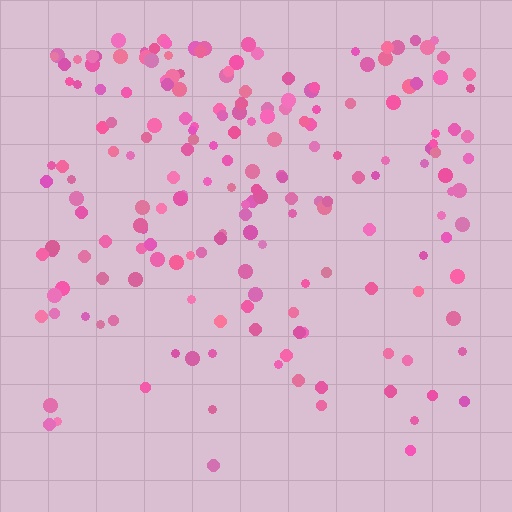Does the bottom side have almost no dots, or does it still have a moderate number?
Still a moderate number, just noticeably fewer than the top.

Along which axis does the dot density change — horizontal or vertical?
Vertical.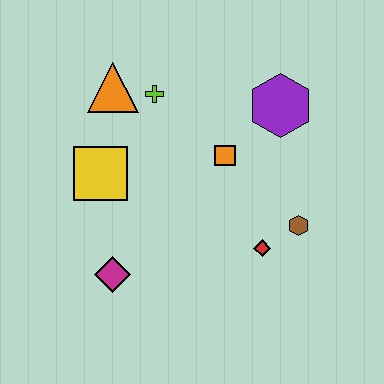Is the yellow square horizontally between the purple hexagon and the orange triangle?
No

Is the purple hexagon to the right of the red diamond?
Yes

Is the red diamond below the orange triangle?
Yes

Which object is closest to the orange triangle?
The lime cross is closest to the orange triangle.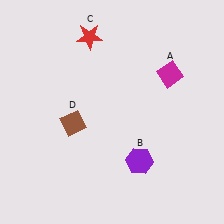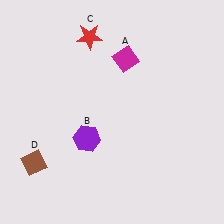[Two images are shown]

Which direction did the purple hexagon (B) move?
The purple hexagon (B) moved left.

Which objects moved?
The objects that moved are: the magenta diamond (A), the purple hexagon (B), the brown diamond (D).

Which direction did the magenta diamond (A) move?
The magenta diamond (A) moved left.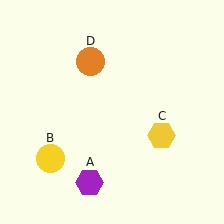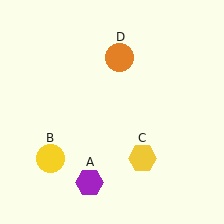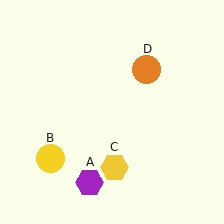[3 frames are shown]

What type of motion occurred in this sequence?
The yellow hexagon (object C), orange circle (object D) rotated clockwise around the center of the scene.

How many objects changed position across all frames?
2 objects changed position: yellow hexagon (object C), orange circle (object D).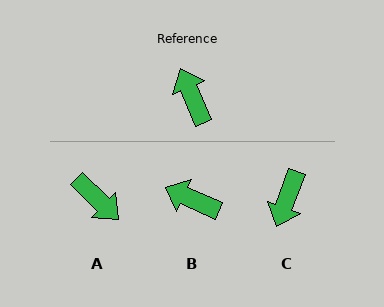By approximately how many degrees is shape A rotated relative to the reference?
Approximately 157 degrees clockwise.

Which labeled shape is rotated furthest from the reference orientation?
A, about 157 degrees away.